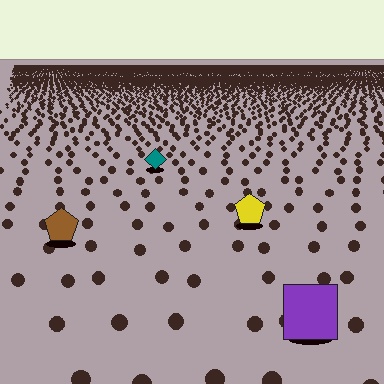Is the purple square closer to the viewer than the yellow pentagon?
Yes. The purple square is closer — you can tell from the texture gradient: the ground texture is coarser near it.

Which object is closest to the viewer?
The purple square is closest. The texture marks near it are larger and more spread out.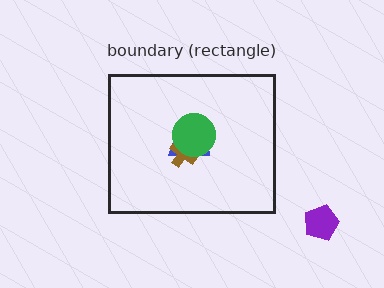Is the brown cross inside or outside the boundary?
Inside.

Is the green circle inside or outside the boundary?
Inside.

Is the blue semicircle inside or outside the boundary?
Inside.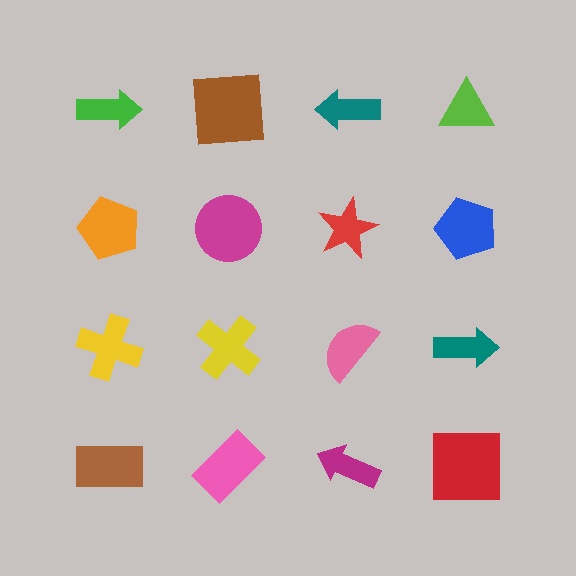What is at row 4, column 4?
A red square.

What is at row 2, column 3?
A red star.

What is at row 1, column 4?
A lime triangle.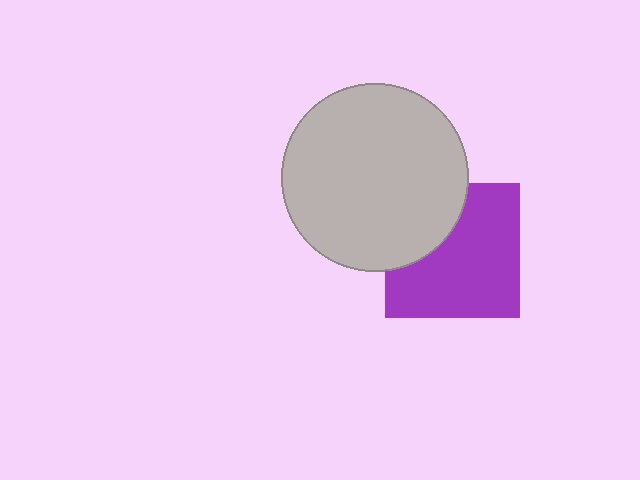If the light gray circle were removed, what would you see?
You would see the complete purple square.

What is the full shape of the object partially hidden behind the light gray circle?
The partially hidden object is a purple square.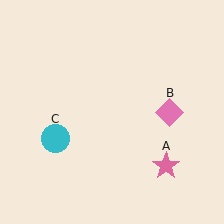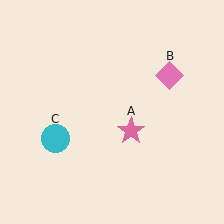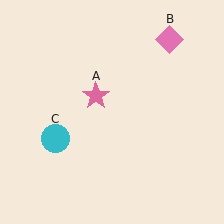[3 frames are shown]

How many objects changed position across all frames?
2 objects changed position: pink star (object A), pink diamond (object B).